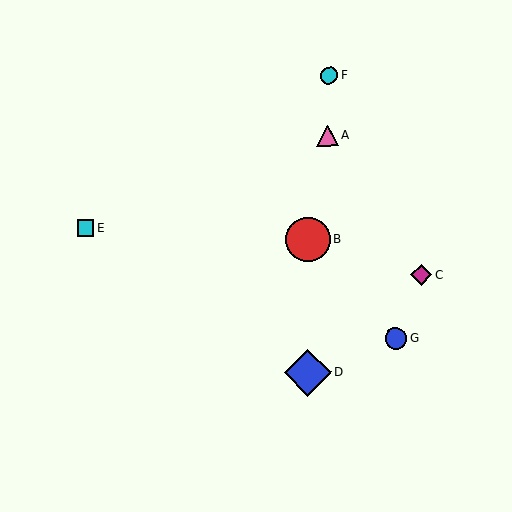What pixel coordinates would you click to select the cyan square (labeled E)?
Click at (85, 228) to select the cyan square E.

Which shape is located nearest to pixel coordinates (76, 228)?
The cyan square (labeled E) at (85, 228) is nearest to that location.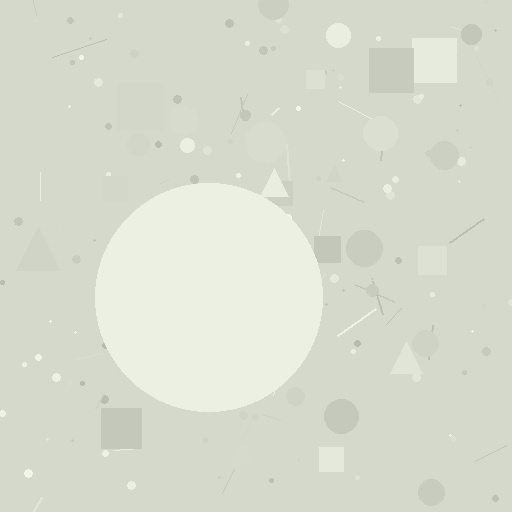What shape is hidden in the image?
A circle is hidden in the image.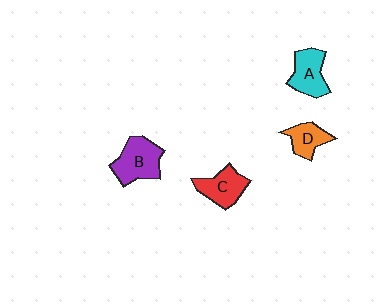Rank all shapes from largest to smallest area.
From largest to smallest: B (purple), A (cyan), C (red), D (orange).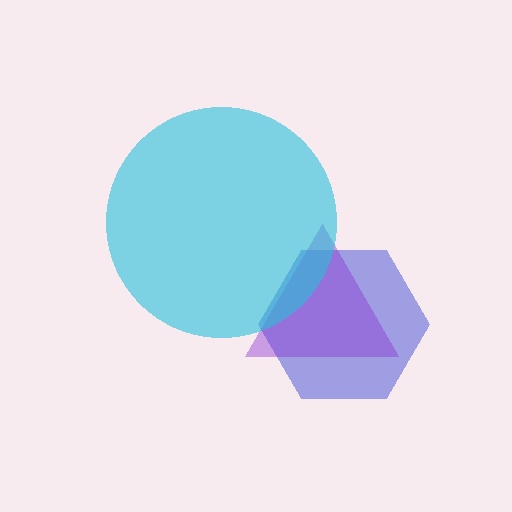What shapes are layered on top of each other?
The layered shapes are: a blue hexagon, a purple triangle, a cyan circle.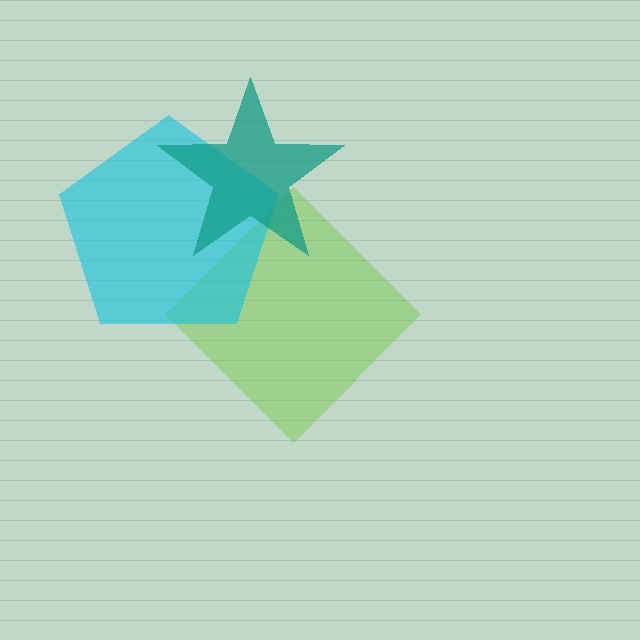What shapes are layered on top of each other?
The layered shapes are: a lime diamond, a cyan pentagon, a teal star.